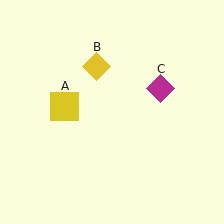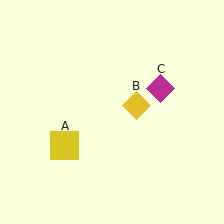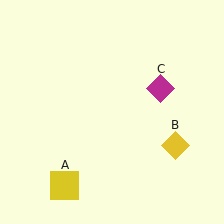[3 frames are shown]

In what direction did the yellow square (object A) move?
The yellow square (object A) moved down.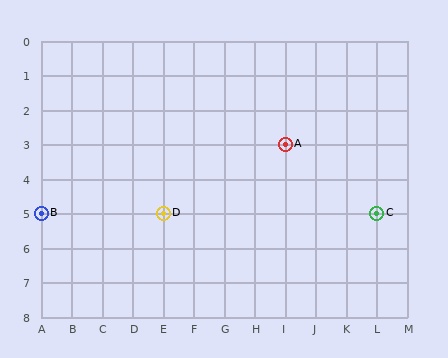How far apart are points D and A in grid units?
Points D and A are 4 columns and 2 rows apart (about 4.5 grid units diagonally).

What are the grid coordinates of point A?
Point A is at grid coordinates (I, 3).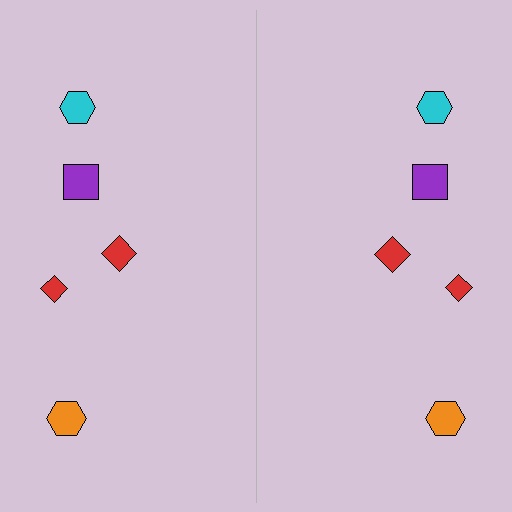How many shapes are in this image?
There are 10 shapes in this image.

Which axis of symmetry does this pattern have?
The pattern has a vertical axis of symmetry running through the center of the image.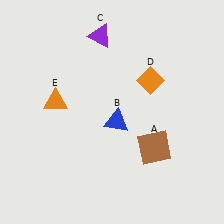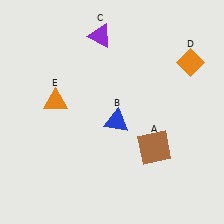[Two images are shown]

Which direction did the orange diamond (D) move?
The orange diamond (D) moved right.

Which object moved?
The orange diamond (D) moved right.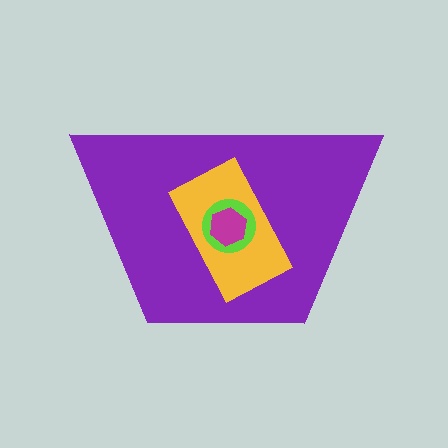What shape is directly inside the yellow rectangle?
The lime circle.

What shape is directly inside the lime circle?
The magenta hexagon.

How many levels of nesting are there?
4.